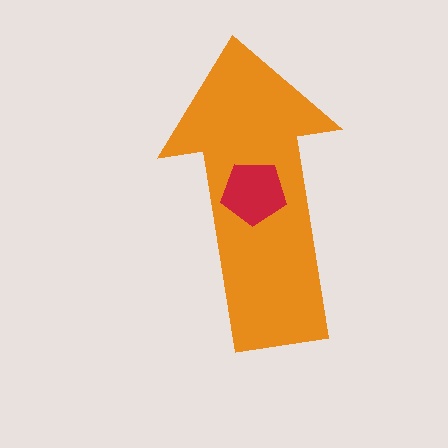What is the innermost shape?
The red pentagon.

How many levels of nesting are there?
2.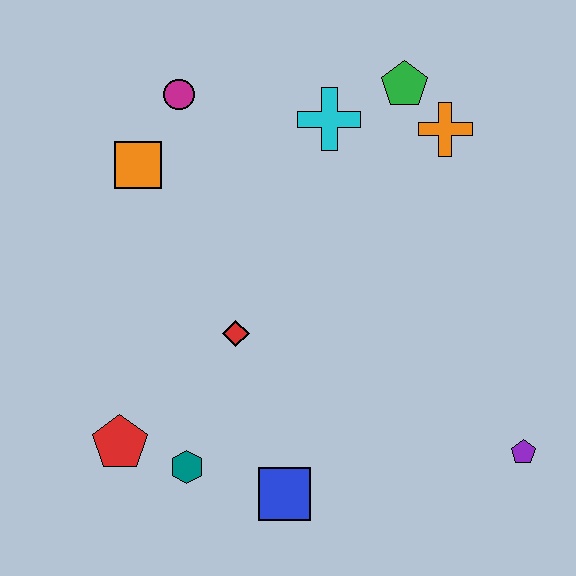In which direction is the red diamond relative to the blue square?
The red diamond is above the blue square.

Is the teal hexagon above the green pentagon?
No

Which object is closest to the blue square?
The teal hexagon is closest to the blue square.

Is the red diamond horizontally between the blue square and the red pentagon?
Yes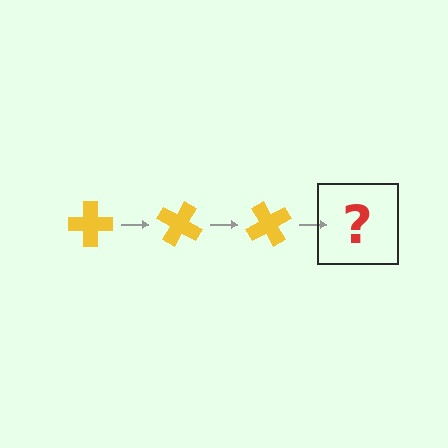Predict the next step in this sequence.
The next step is a yellow cross rotated 90 degrees.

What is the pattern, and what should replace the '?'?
The pattern is that the cross rotates 30 degrees each step. The '?' should be a yellow cross rotated 90 degrees.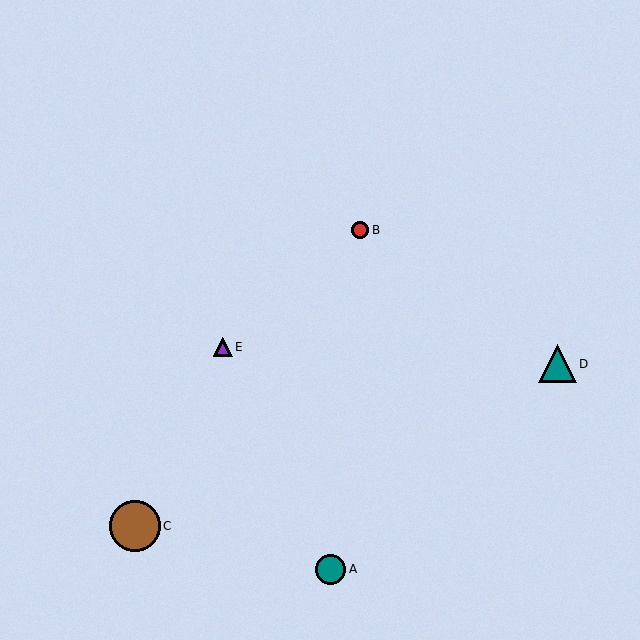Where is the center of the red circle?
The center of the red circle is at (360, 230).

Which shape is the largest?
The brown circle (labeled C) is the largest.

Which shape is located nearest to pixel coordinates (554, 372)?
The teal triangle (labeled D) at (557, 364) is nearest to that location.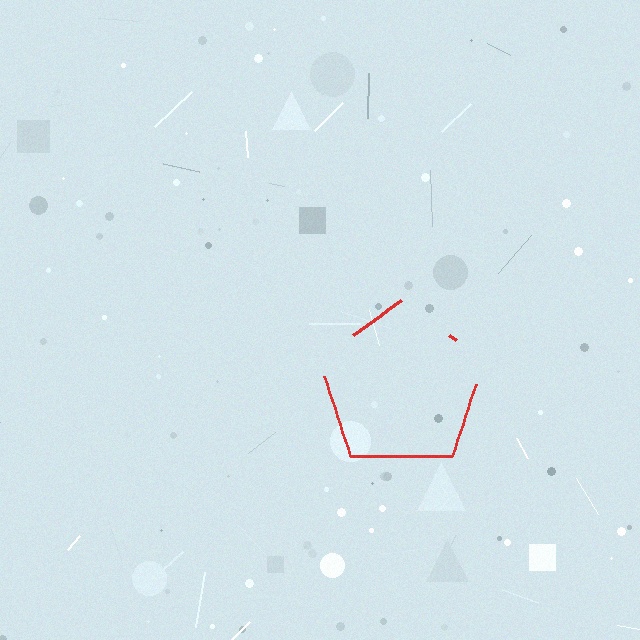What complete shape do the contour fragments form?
The contour fragments form a pentagon.